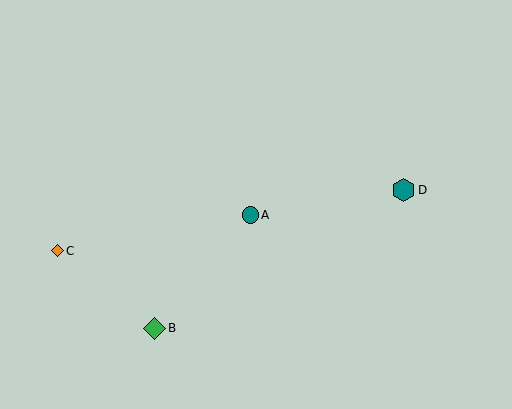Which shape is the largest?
The teal hexagon (labeled D) is the largest.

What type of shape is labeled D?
Shape D is a teal hexagon.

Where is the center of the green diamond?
The center of the green diamond is at (154, 328).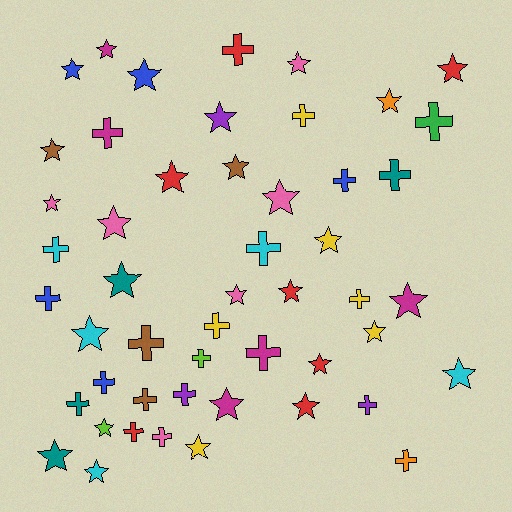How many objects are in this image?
There are 50 objects.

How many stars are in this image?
There are 28 stars.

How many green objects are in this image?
There is 1 green object.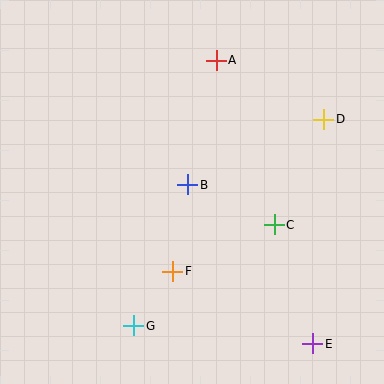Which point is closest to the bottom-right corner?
Point E is closest to the bottom-right corner.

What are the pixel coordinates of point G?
Point G is at (134, 326).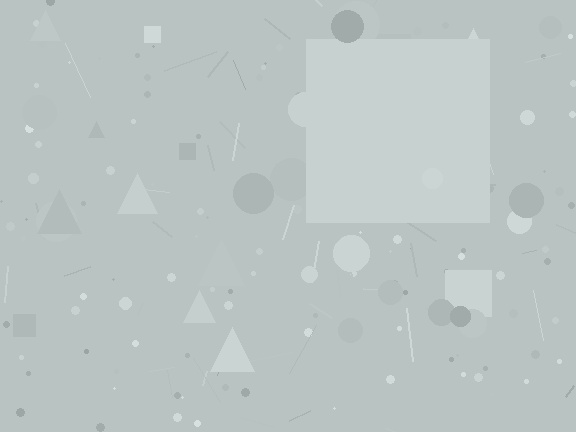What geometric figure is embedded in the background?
A square is embedded in the background.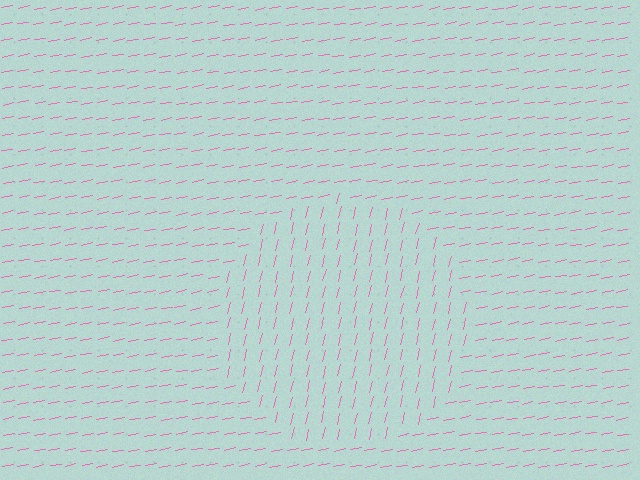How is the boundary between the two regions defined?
The boundary is defined purely by a change in line orientation (approximately 65 degrees difference). All lines are the same color and thickness.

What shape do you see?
I see a circle.